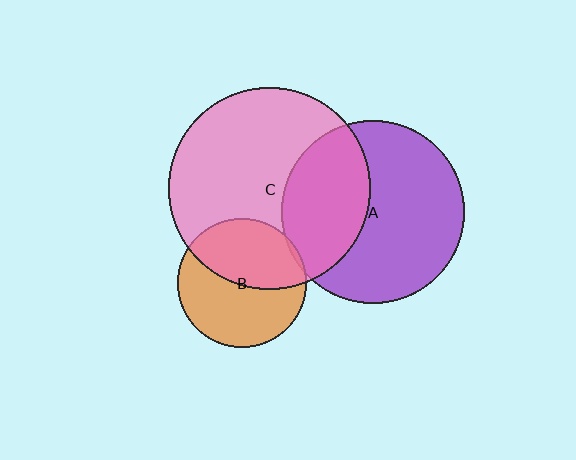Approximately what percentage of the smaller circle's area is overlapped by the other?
Approximately 35%.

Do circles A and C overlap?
Yes.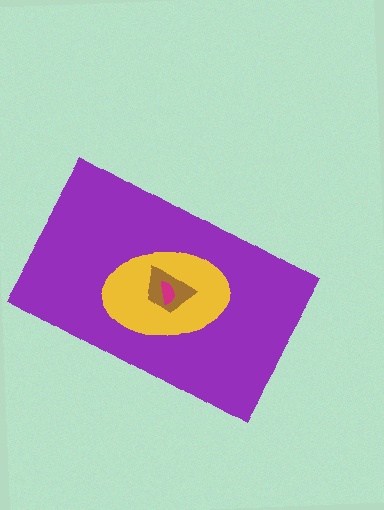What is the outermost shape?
The purple rectangle.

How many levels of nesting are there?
4.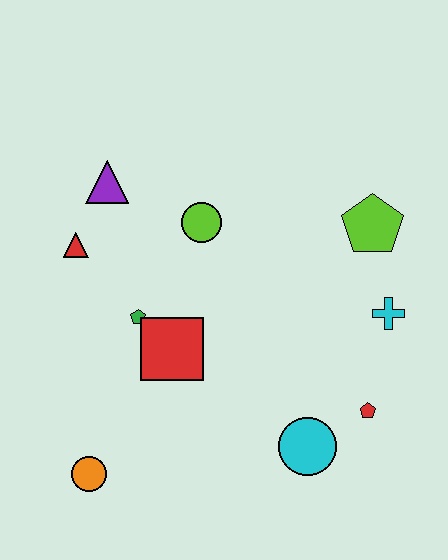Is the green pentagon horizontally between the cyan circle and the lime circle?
No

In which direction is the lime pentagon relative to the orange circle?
The lime pentagon is to the right of the orange circle.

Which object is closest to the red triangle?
The purple triangle is closest to the red triangle.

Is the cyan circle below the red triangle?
Yes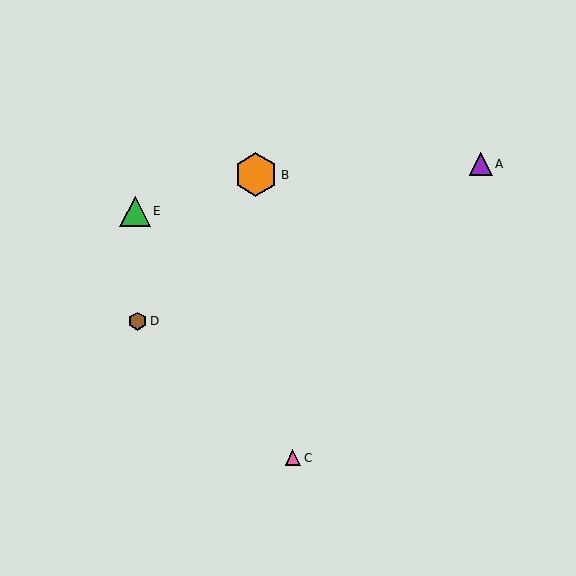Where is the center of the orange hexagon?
The center of the orange hexagon is at (256, 175).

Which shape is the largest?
The orange hexagon (labeled B) is the largest.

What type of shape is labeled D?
Shape D is a brown hexagon.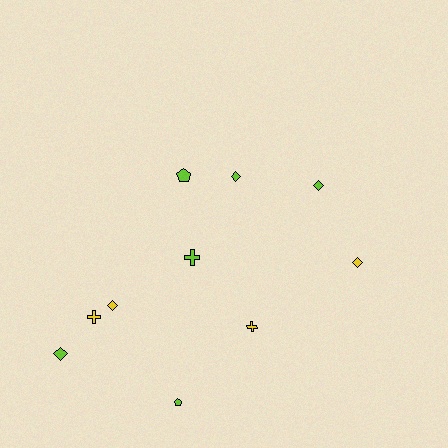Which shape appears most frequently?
Diamond, with 5 objects.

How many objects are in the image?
There are 10 objects.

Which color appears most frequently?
Lime, with 6 objects.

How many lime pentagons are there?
There are 2 lime pentagons.